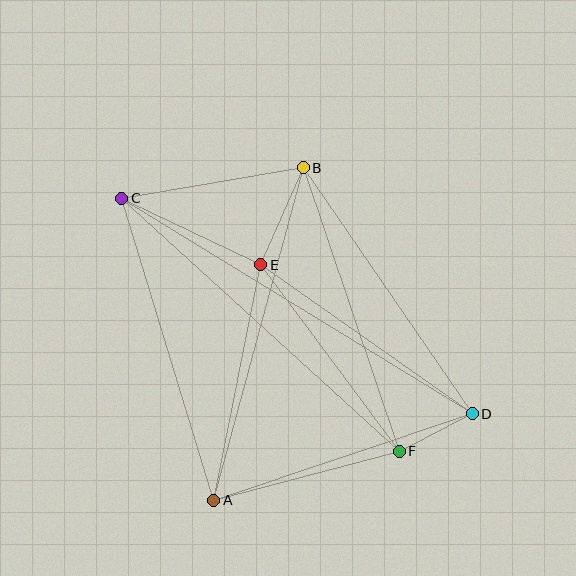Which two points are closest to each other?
Points D and F are closest to each other.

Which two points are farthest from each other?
Points C and D are farthest from each other.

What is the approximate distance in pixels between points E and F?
The distance between E and F is approximately 233 pixels.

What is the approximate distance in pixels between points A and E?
The distance between A and E is approximately 240 pixels.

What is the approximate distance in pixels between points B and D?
The distance between B and D is approximately 299 pixels.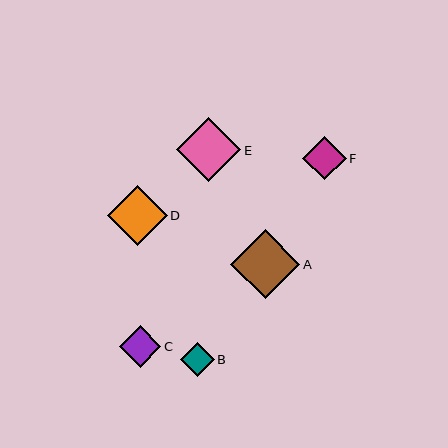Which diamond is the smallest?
Diamond B is the smallest with a size of approximately 34 pixels.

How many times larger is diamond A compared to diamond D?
Diamond A is approximately 1.1 times the size of diamond D.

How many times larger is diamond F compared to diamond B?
Diamond F is approximately 1.3 times the size of diamond B.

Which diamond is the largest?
Diamond A is the largest with a size of approximately 69 pixels.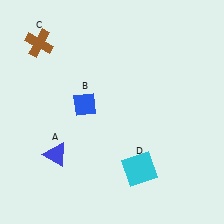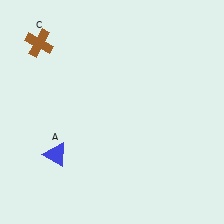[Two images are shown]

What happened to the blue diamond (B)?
The blue diamond (B) was removed in Image 2. It was in the top-left area of Image 1.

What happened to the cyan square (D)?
The cyan square (D) was removed in Image 2. It was in the bottom-right area of Image 1.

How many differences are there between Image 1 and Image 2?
There are 2 differences between the two images.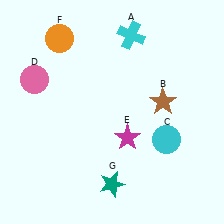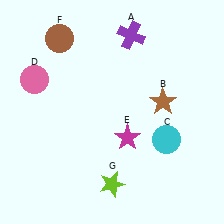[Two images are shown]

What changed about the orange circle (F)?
In Image 1, F is orange. In Image 2, it changed to brown.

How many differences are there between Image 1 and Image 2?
There are 3 differences between the two images.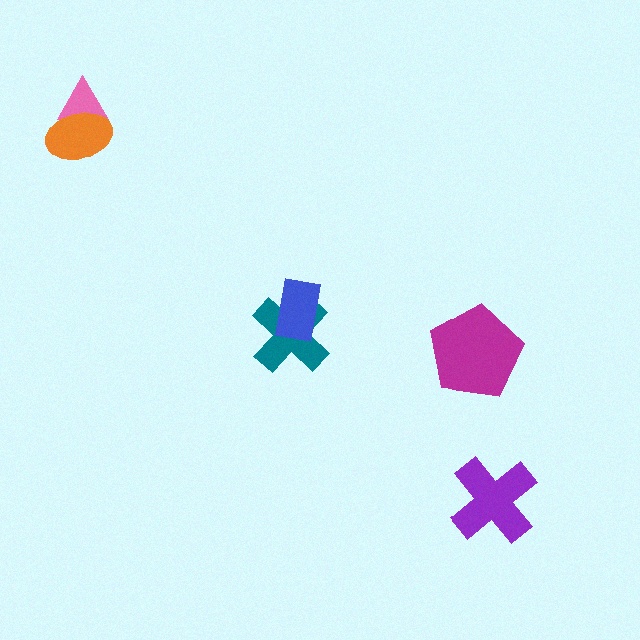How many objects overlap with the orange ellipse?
1 object overlaps with the orange ellipse.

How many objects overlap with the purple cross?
0 objects overlap with the purple cross.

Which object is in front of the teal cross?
The blue rectangle is in front of the teal cross.